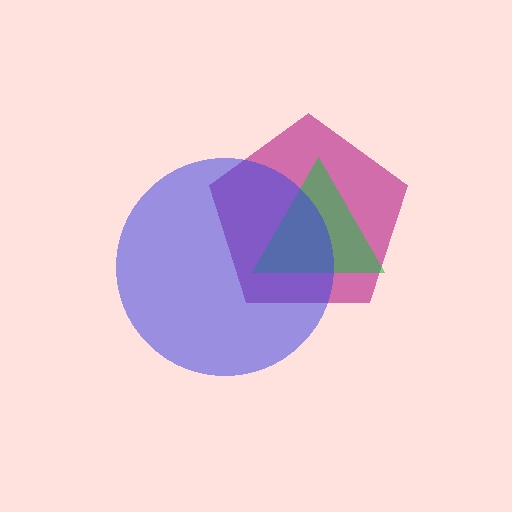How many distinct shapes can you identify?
There are 3 distinct shapes: a magenta pentagon, a green triangle, a blue circle.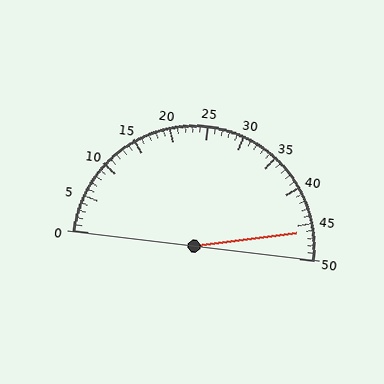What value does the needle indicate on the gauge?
The needle indicates approximately 46.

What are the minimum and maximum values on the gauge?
The gauge ranges from 0 to 50.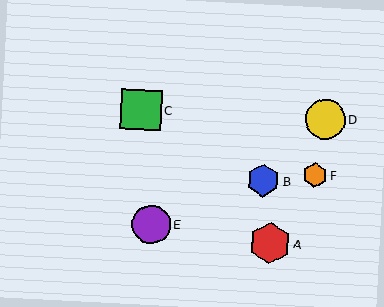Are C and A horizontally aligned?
No, C is at y≈110 and A is at y≈243.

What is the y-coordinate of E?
Object E is at y≈224.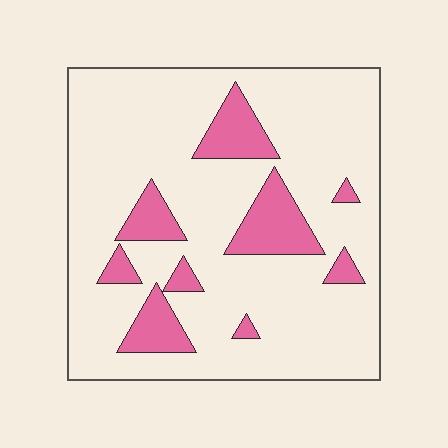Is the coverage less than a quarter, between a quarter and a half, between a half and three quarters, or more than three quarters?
Less than a quarter.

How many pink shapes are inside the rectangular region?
9.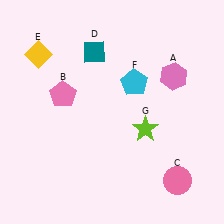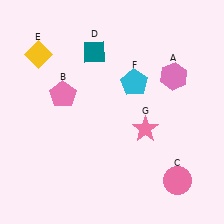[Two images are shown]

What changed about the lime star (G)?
In Image 1, G is lime. In Image 2, it changed to pink.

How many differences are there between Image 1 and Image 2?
There is 1 difference between the two images.